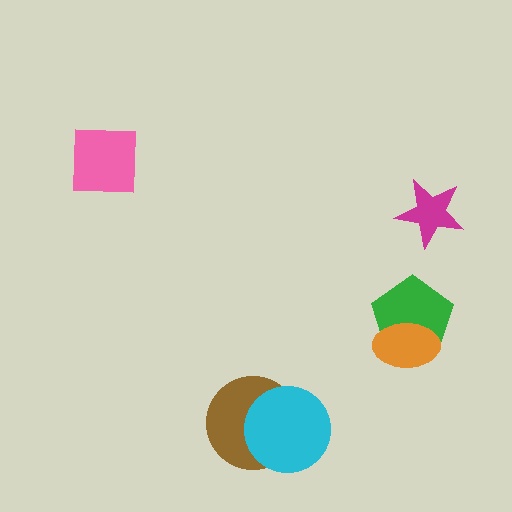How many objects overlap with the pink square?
0 objects overlap with the pink square.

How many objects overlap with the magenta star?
0 objects overlap with the magenta star.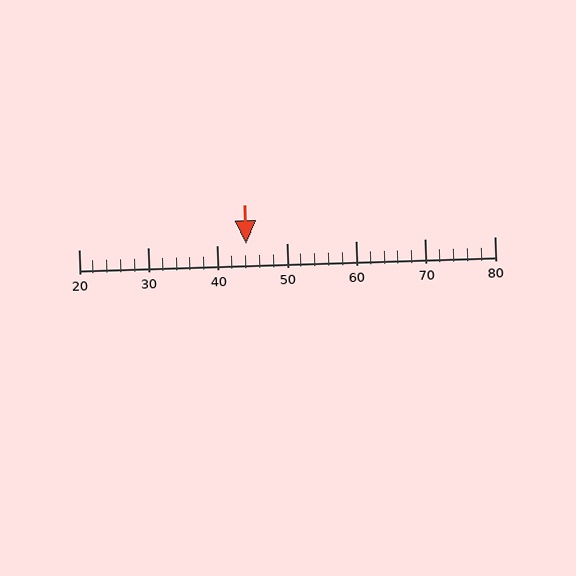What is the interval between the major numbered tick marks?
The major tick marks are spaced 10 units apart.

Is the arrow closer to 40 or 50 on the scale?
The arrow is closer to 40.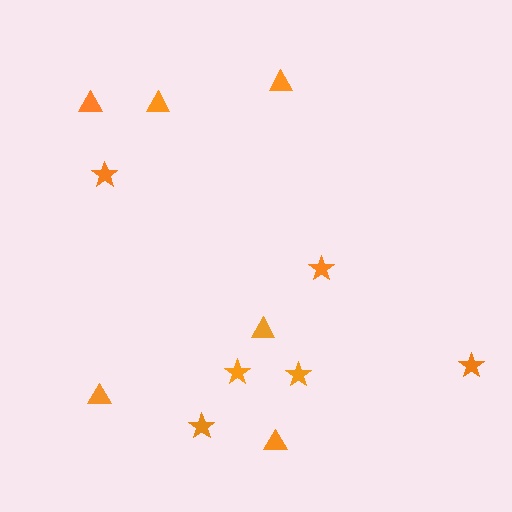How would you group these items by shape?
There are 2 groups: one group of stars (6) and one group of triangles (6).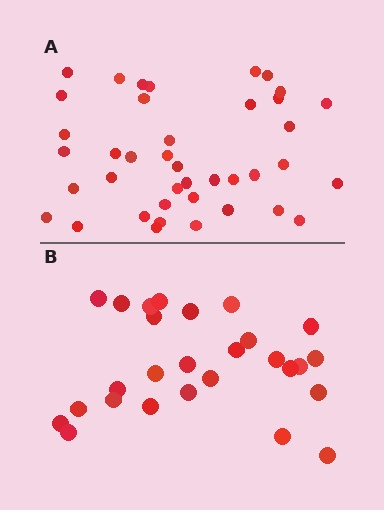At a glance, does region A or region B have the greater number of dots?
Region A (the top region) has more dots.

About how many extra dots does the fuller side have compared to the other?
Region A has approximately 15 more dots than region B.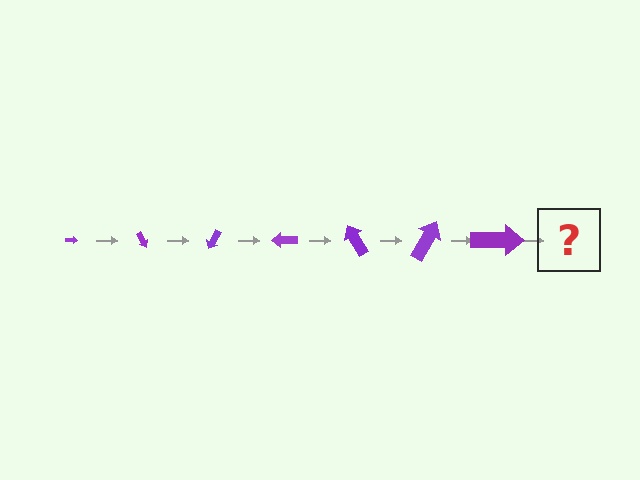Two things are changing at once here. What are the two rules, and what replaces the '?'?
The two rules are that the arrow grows larger each step and it rotates 60 degrees each step. The '?' should be an arrow, larger than the previous one and rotated 420 degrees from the start.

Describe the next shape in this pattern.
It should be an arrow, larger than the previous one and rotated 420 degrees from the start.